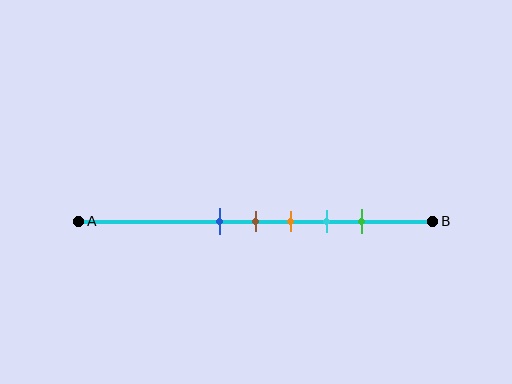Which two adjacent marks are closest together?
The blue and brown marks are the closest adjacent pair.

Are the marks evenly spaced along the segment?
Yes, the marks are approximately evenly spaced.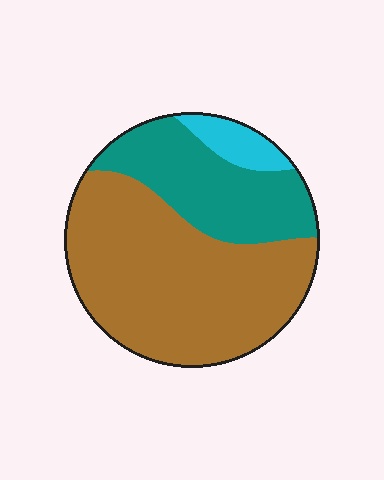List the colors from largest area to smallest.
From largest to smallest: brown, teal, cyan.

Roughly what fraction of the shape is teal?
Teal covers around 30% of the shape.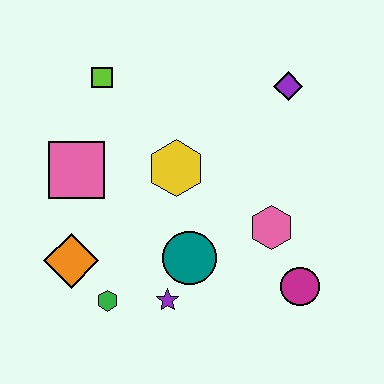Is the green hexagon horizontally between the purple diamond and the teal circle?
No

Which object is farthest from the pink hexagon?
The lime square is farthest from the pink hexagon.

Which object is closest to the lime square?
The pink square is closest to the lime square.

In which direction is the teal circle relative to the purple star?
The teal circle is above the purple star.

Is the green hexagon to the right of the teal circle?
No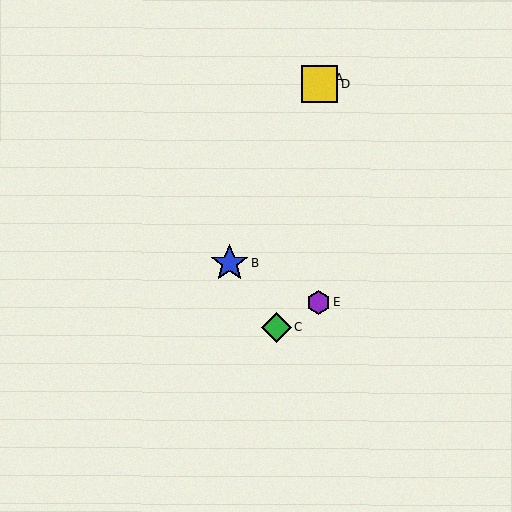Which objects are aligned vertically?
Objects A, D, E are aligned vertically.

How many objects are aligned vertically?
3 objects (A, D, E) are aligned vertically.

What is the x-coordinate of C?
Object C is at x≈276.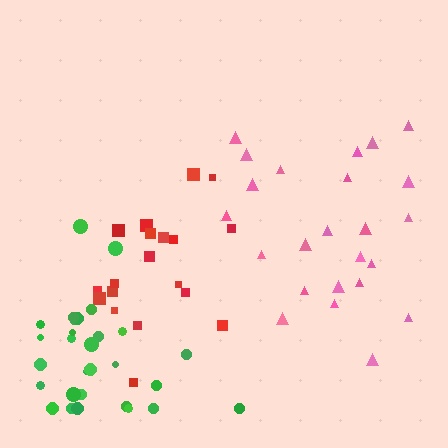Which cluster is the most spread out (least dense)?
Pink.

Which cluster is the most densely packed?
Green.